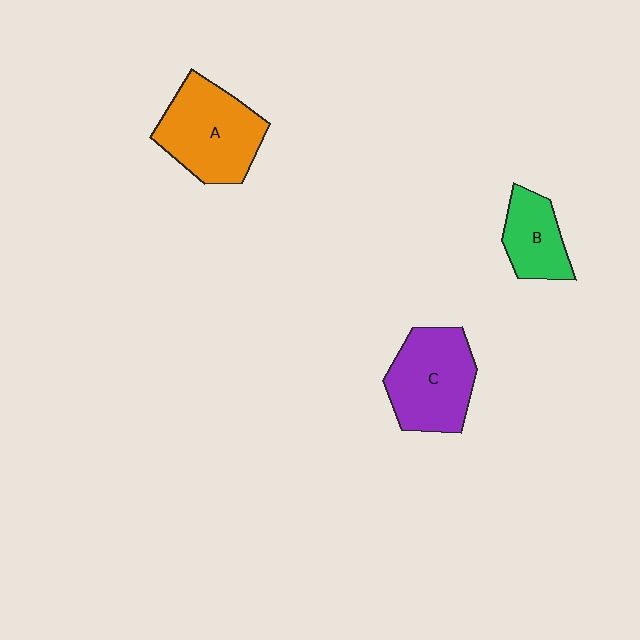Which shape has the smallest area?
Shape B (green).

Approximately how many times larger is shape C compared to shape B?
Approximately 1.6 times.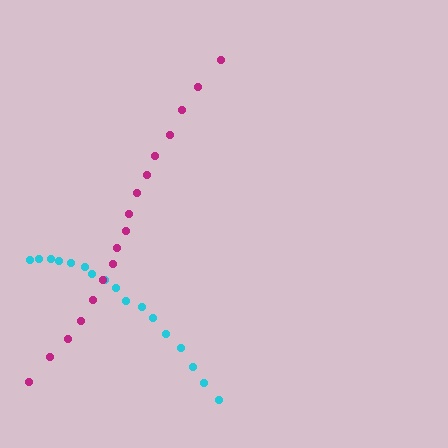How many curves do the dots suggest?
There are 2 distinct paths.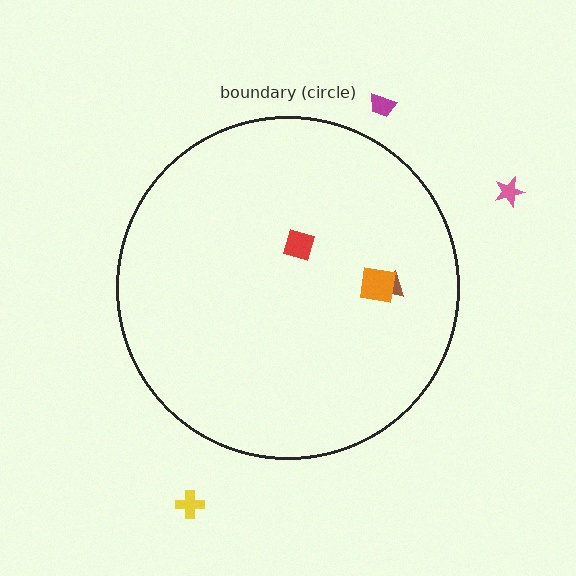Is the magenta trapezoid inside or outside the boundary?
Outside.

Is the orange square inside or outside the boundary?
Inside.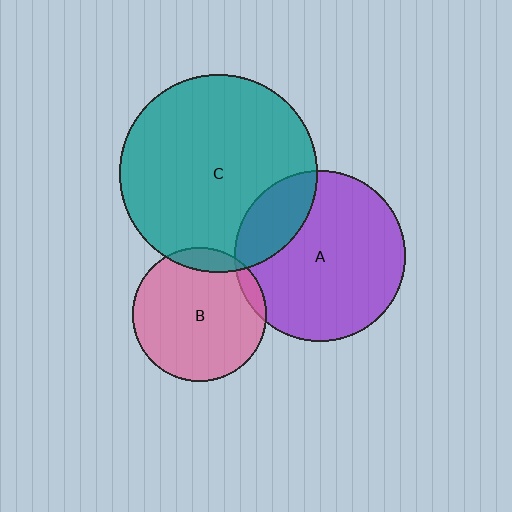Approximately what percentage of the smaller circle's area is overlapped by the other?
Approximately 20%.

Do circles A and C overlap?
Yes.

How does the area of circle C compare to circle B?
Approximately 2.2 times.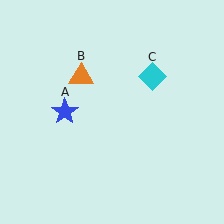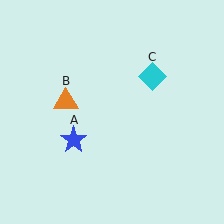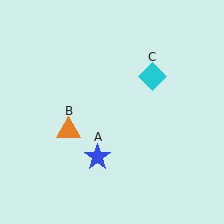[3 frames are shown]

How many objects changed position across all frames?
2 objects changed position: blue star (object A), orange triangle (object B).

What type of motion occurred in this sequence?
The blue star (object A), orange triangle (object B) rotated counterclockwise around the center of the scene.